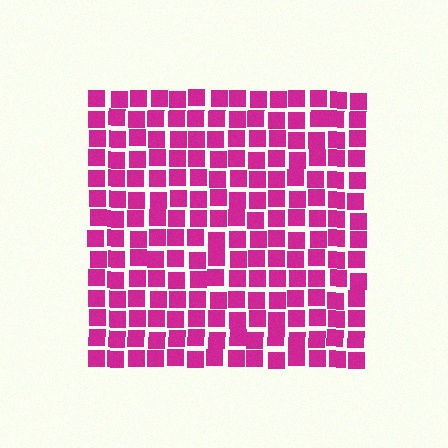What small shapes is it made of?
It is made of small squares.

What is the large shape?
The large shape is a square.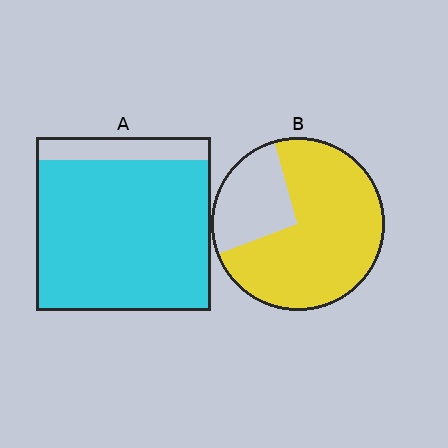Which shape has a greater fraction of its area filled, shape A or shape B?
Shape A.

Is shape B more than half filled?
Yes.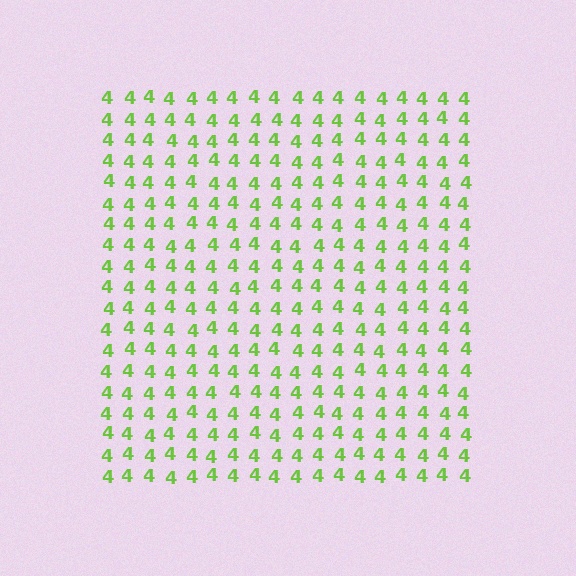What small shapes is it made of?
It is made of small digit 4's.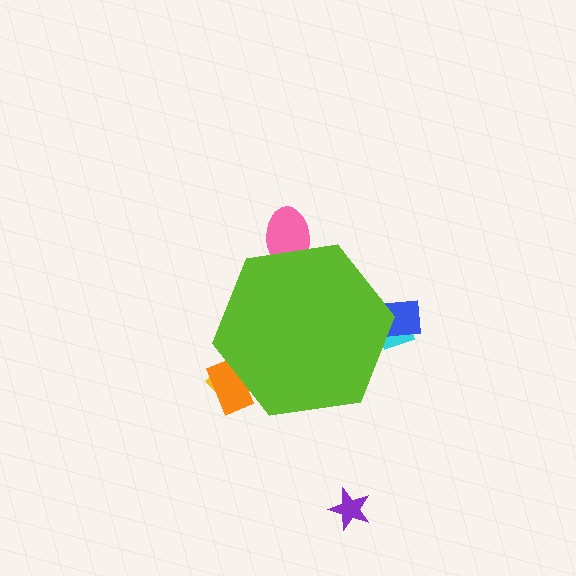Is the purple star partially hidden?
No, the purple star is fully visible.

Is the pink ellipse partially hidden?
Yes, the pink ellipse is partially hidden behind the lime hexagon.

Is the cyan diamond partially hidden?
Yes, the cyan diamond is partially hidden behind the lime hexagon.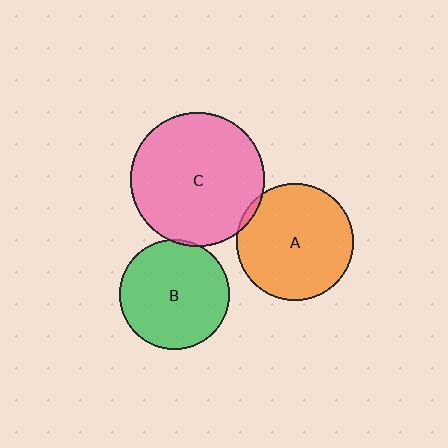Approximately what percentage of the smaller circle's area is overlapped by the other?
Approximately 5%.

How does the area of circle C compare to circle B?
Approximately 1.5 times.